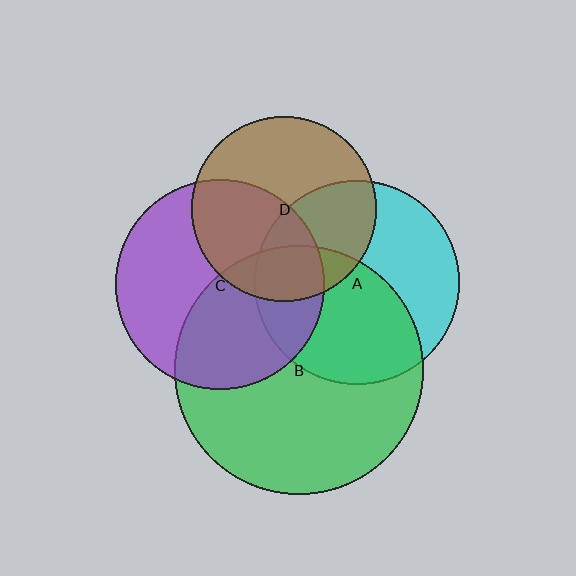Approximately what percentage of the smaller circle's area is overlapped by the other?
Approximately 45%.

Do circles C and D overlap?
Yes.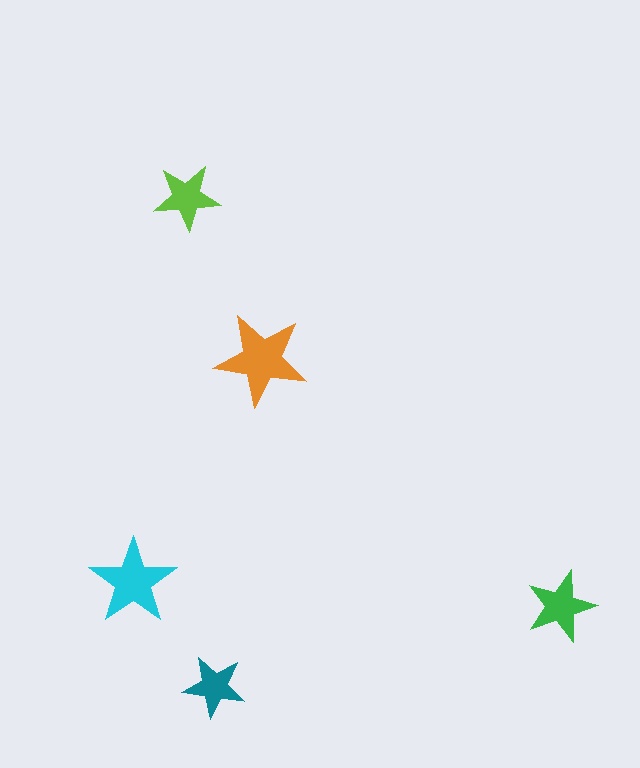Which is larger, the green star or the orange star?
The orange one.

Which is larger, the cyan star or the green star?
The cyan one.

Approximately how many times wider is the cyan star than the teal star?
About 1.5 times wider.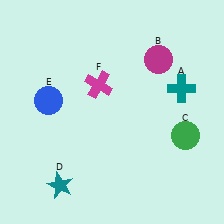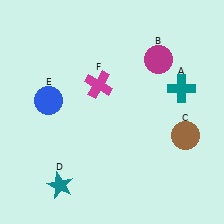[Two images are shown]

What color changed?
The circle (C) changed from green in Image 1 to brown in Image 2.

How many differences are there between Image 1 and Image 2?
There is 1 difference between the two images.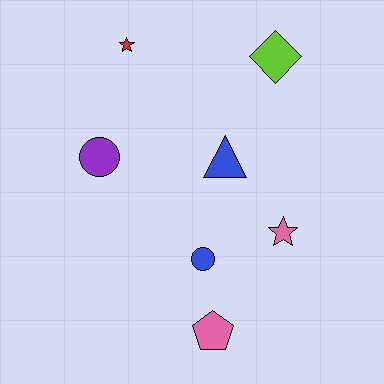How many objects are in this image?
There are 7 objects.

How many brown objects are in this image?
There are no brown objects.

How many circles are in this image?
There are 2 circles.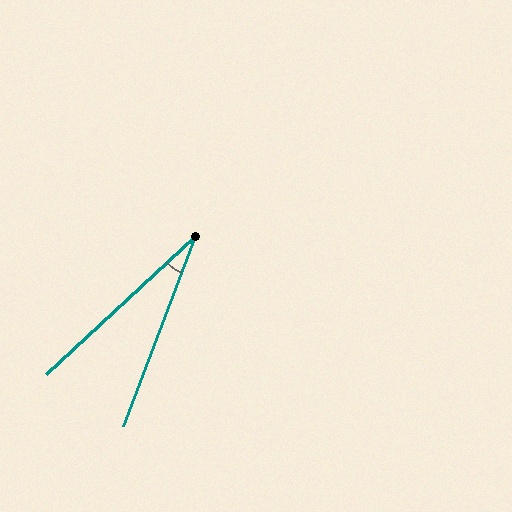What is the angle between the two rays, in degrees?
Approximately 27 degrees.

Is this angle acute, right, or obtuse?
It is acute.